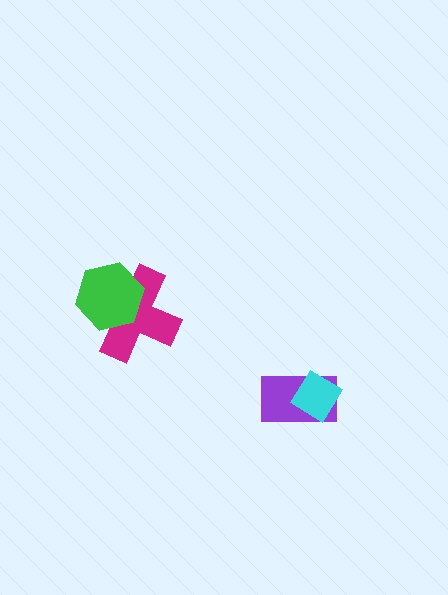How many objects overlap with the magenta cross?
1 object overlaps with the magenta cross.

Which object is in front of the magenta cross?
The green hexagon is in front of the magenta cross.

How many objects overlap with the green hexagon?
1 object overlaps with the green hexagon.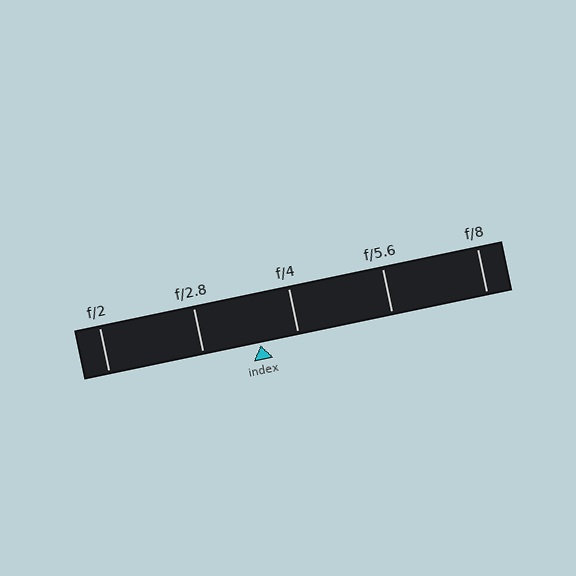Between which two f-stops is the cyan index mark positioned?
The index mark is between f/2.8 and f/4.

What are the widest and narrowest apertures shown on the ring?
The widest aperture shown is f/2 and the narrowest is f/8.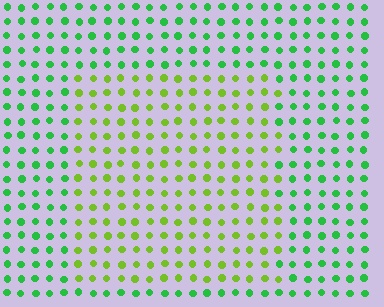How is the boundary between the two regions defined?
The boundary is defined purely by a slight shift in hue (about 41 degrees). Spacing, size, and orientation are identical on both sides.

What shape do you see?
I see a rectangle.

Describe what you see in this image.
The image is filled with small green elements in a uniform arrangement. A rectangle-shaped region is visible where the elements are tinted to a slightly different hue, forming a subtle color boundary.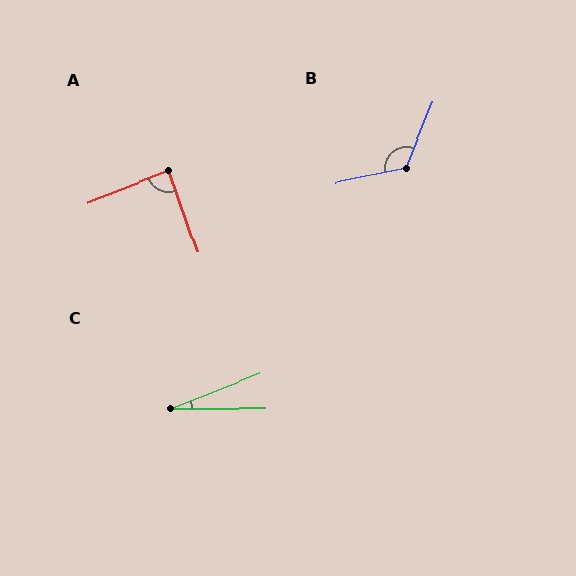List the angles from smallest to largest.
C (21°), A (88°), B (124°).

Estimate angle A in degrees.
Approximately 88 degrees.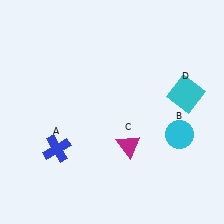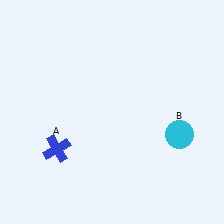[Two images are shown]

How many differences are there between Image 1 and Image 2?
There are 2 differences between the two images.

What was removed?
The magenta triangle (C), the cyan square (D) were removed in Image 2.